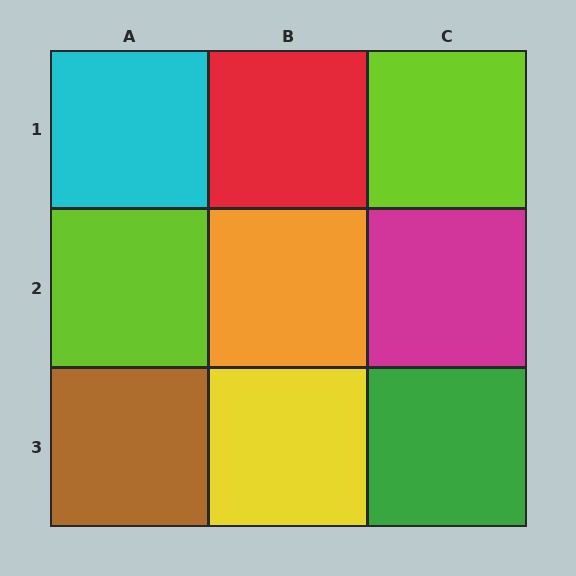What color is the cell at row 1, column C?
Lime.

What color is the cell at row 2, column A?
Lime.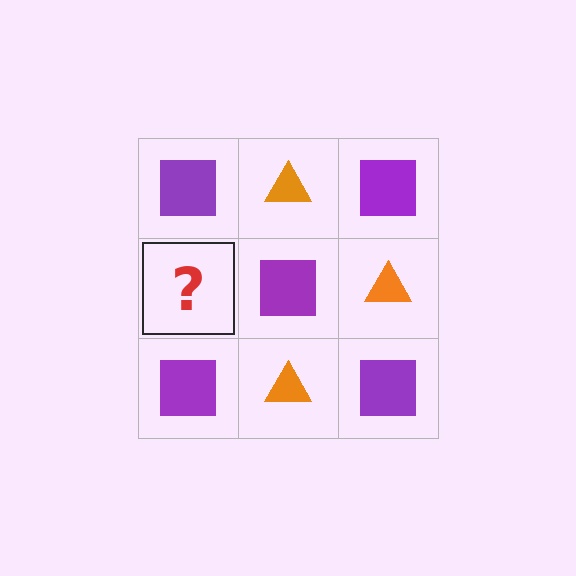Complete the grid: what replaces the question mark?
The question mark should be replaced with an orange triangle.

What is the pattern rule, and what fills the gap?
The rule is that it alternates purple square and orange triangle in a checkerboard pattern. The gap should be filled with an orange triangle.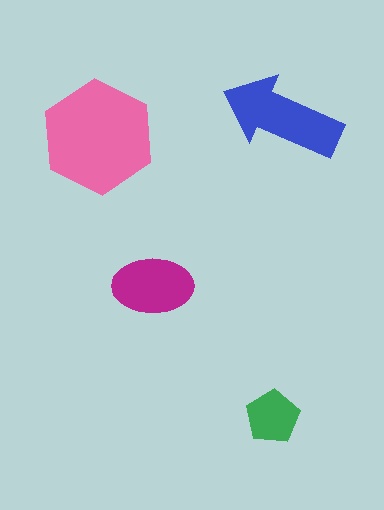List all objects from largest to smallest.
The pink hexagon, the blue arrow, the magenta ellipse, the green pentagon.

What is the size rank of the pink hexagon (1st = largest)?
1st.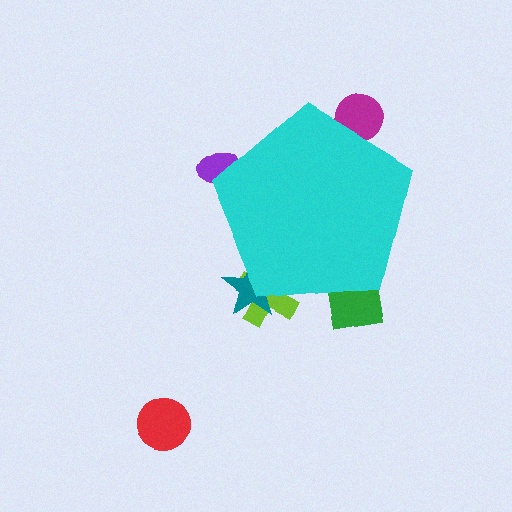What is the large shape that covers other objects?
A cyan pentagon.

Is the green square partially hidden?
Yes, the green square is partially hidden behind the cyan pentagon.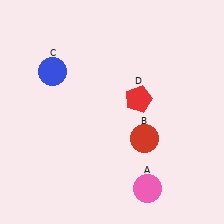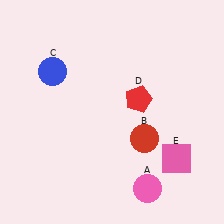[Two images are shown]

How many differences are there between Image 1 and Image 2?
There is 1 difference between the two images.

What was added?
A pink square (E) was added in Image 2.